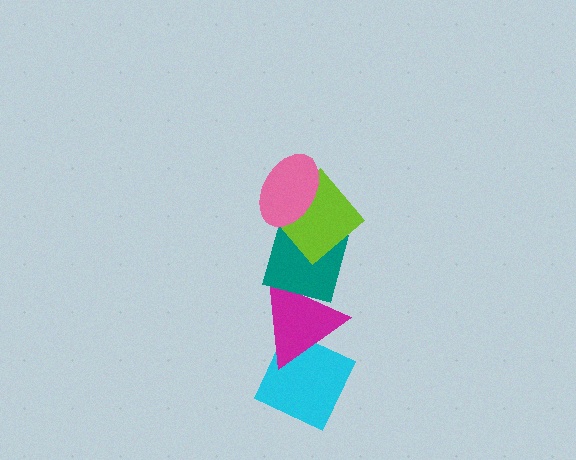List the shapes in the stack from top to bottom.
From top to bottom: the pink ellipse, the lime diamond, the teal diamond, the magenta triangle, the cyan diamond.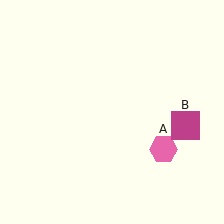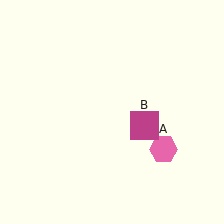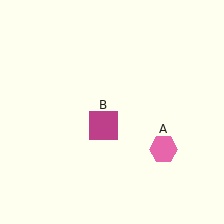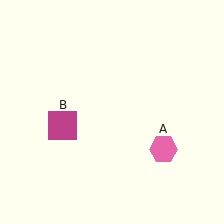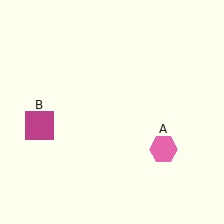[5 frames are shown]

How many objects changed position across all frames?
1 object changed position: magenta square (object B).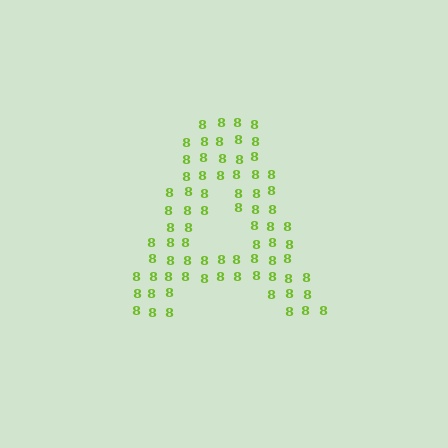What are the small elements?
The small elements are digit 8's.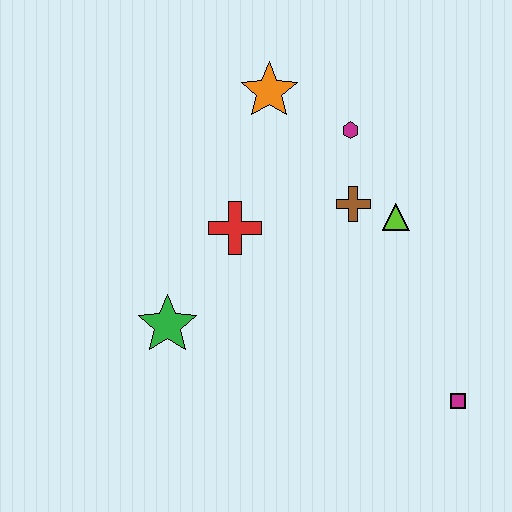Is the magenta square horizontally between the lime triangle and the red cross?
No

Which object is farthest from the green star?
The magenta square is farthest from the green star.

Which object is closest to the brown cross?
The lime triangle is closest to the brown cross.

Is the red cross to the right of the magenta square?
No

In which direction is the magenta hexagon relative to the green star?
The magenta hexagon is above the green star.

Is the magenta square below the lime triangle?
Yes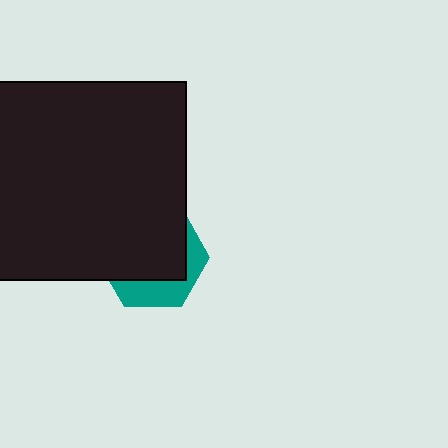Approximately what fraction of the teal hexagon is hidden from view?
Roughly 69% of the teal hexagon is hidden behind the black rectangle.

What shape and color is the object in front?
The object in front is a black rectangle.